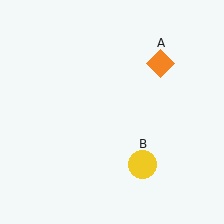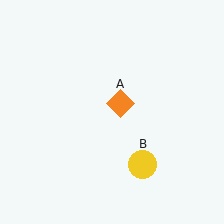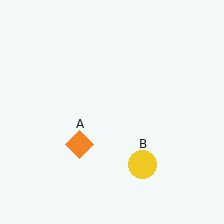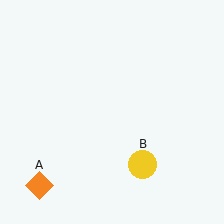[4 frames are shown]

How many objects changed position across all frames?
1 object changed position: orange diamond (object A).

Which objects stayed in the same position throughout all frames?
Yellow circle (object B) remained stationary.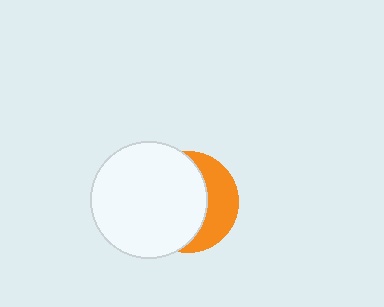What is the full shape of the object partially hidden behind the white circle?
The partially hidden object is an orange circle.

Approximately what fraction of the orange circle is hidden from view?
Roughly 64% of the orange circle is hidden behind the white circle.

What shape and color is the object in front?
The object in front is a white circle.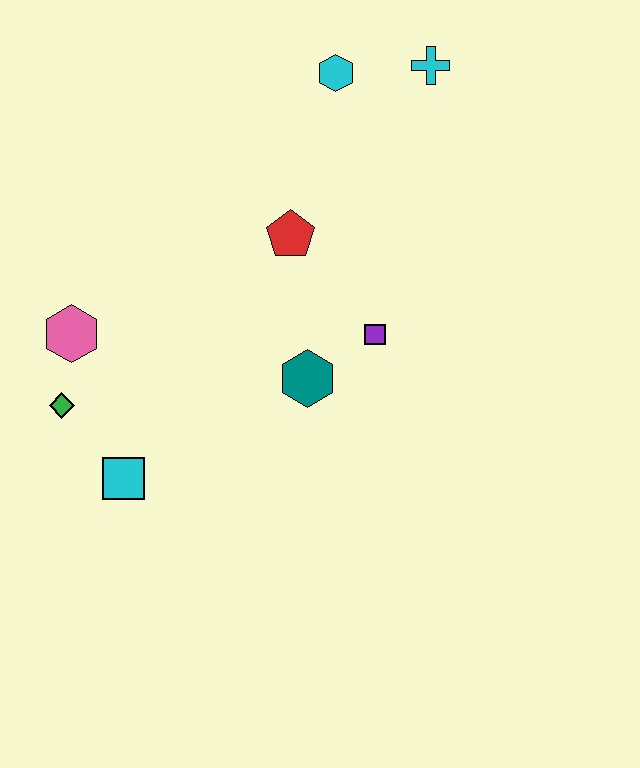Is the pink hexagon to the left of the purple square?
Yes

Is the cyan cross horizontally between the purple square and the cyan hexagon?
No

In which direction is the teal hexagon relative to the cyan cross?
The teal hexagon is below the cyan cross.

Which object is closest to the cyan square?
The green diamond is closest to the cyan square.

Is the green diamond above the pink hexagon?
No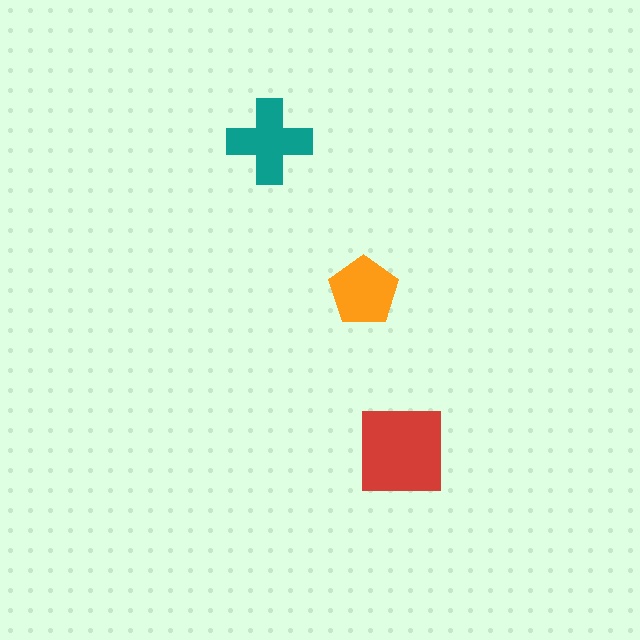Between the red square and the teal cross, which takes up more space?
The red square.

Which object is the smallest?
The orange pentagon.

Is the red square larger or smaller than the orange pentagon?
Larger.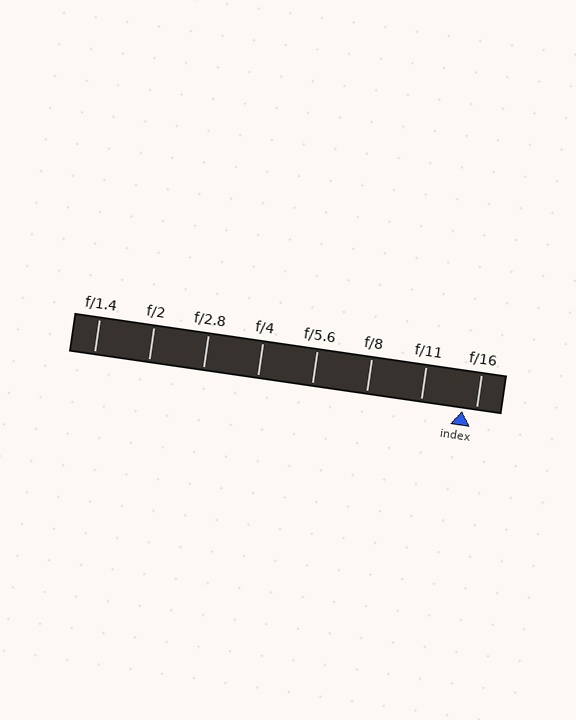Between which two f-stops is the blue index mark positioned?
The index mark is between f/11 and f/16.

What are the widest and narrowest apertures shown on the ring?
The widest aperture shown is f/1.4 and the narrowest is f/16.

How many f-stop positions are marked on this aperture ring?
There are 8 f-stop positions marked.